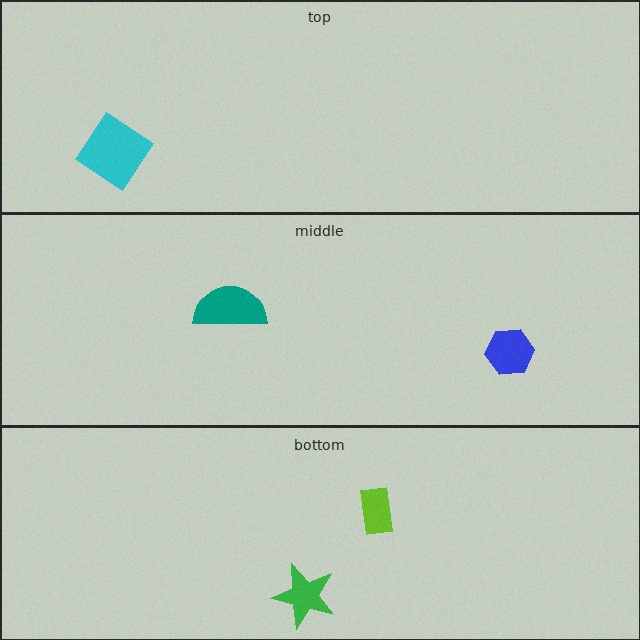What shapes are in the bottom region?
The lime rectangle, the green star.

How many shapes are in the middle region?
2.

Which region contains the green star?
The bottom region.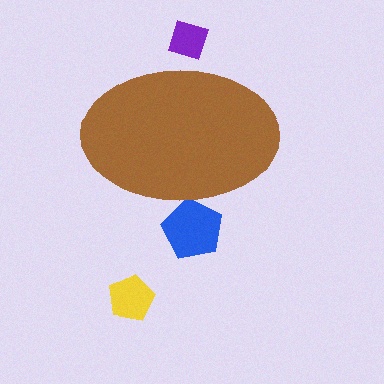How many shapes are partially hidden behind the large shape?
2 shapes are partially hidden.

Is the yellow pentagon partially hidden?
No, the yellow pentagon is fully visible.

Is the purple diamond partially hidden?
Yes, the purple diamond is partially hidden behind the brown ellipse.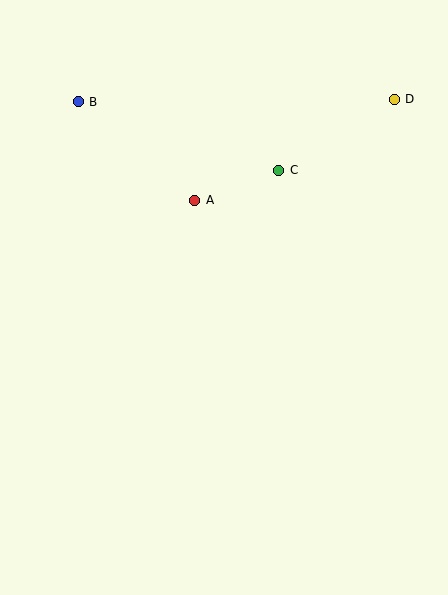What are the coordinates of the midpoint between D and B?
The midpoint between D and B is at (236, 100).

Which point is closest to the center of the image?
Point A at (195, 200) is closest to the center.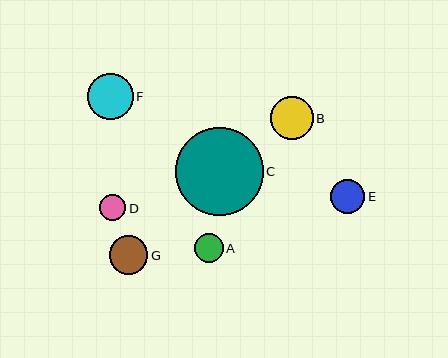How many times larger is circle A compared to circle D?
Circle A is approximately 1.1 times the size of circle D.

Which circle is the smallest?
Circle D is the smallest with a size of approximately 26 pixels.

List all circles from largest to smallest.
From largest to smallest: C, F, B, G, E, A, D.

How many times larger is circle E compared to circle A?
Circle E is approximately 1.2 times the size of circle A.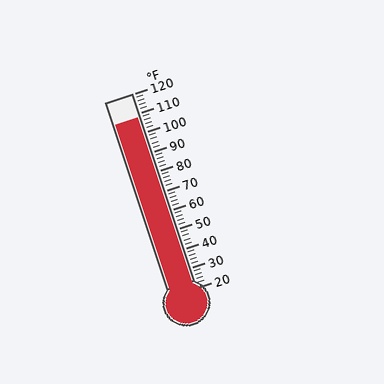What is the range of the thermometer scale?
The thermometer scale ranges from 20°F to 120°F.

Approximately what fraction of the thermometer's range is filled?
The thermometer is filled to approximately 90% of its range.